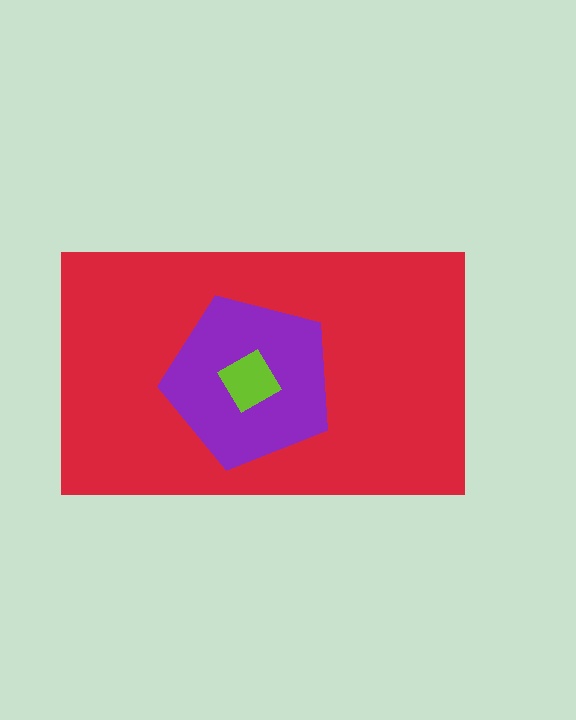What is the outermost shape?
The red rectangle.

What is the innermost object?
The lime diamond.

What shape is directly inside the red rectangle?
The purple pentagon.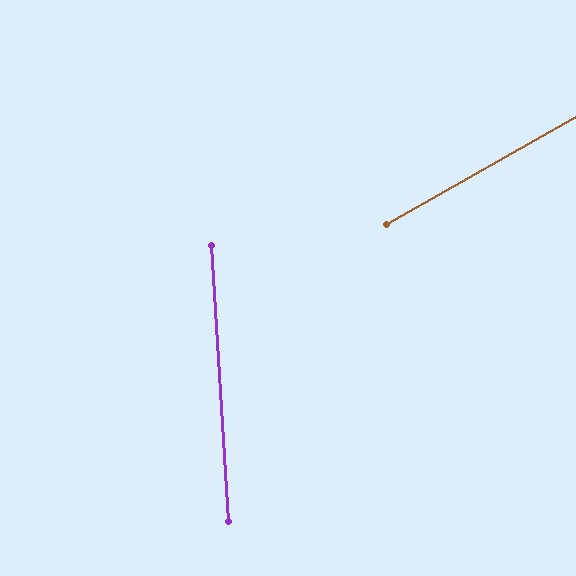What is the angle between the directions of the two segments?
Approximately 64 degrees.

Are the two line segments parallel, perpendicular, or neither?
Neither parallel nor perpendicular — they differ by about 64°.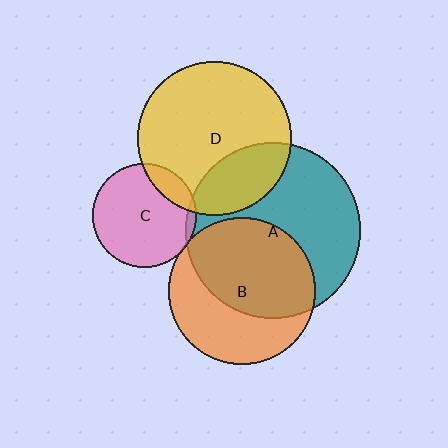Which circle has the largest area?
Circle A (teal).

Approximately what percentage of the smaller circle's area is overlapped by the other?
Approximately 5%.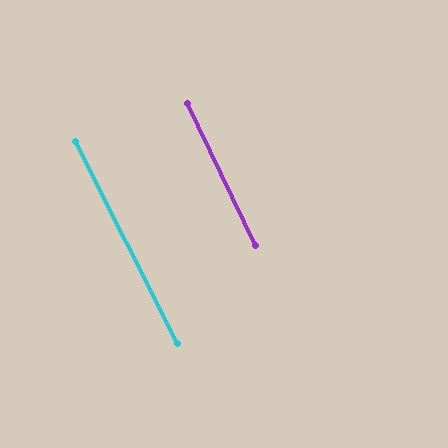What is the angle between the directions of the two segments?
Approximately 1 degree.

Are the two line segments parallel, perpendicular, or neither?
Parallel — their directions differ by only 1.5°.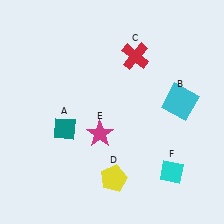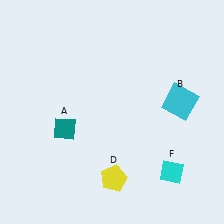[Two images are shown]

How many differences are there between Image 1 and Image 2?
There are 2 differences between the two images.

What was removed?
The red cross (C), the magenta star (E) were removed in Image 2.